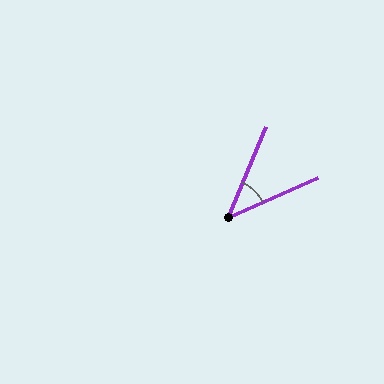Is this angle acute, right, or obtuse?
It is acute.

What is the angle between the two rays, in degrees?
Approximately 44 degrees.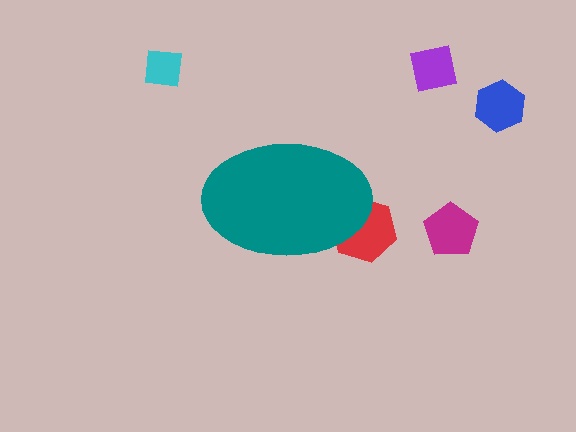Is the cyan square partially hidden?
No, the cyan square is fully visible.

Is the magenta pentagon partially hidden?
No, the magenta pentagon is fully visible.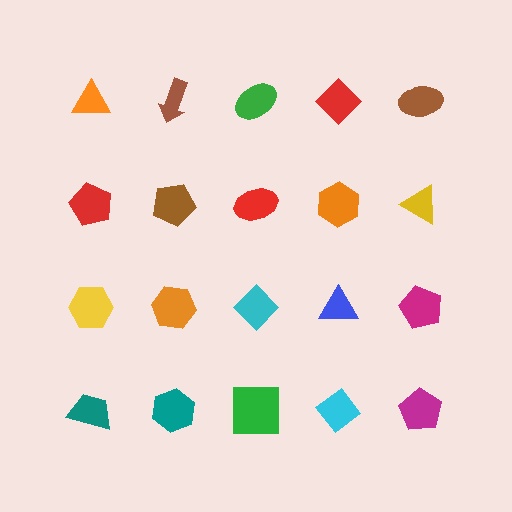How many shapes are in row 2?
5 shapes.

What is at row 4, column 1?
A teal trapezoid.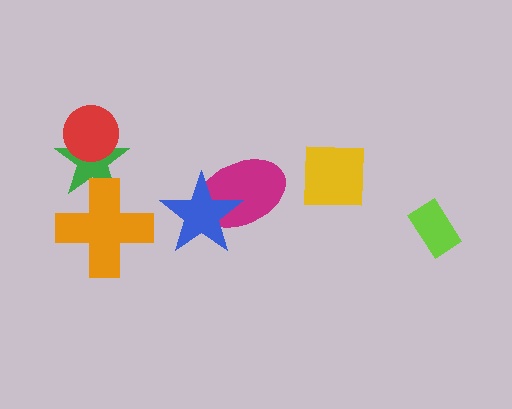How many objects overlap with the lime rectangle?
0 objects overlap with the lime rectangle.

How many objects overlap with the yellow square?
0 objects overlap with the yellow square.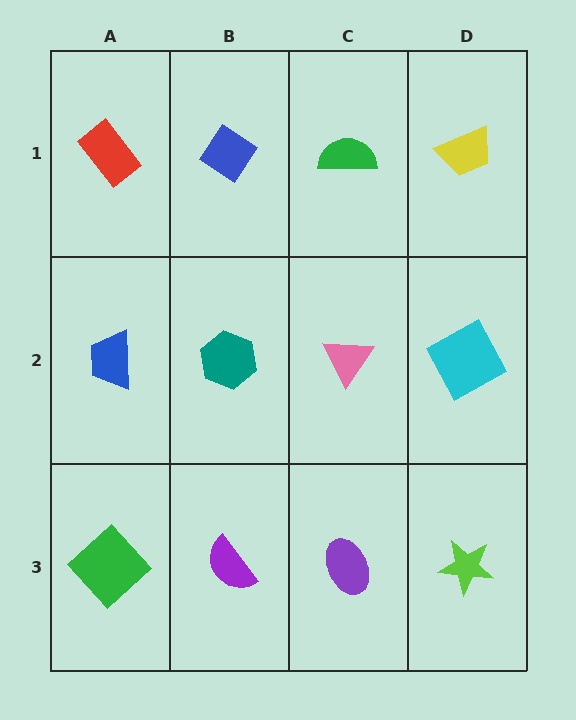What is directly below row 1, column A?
A blue trapezoid.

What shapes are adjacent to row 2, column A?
A red rectangle (row 1, column A), a green diamond (row 3, column A), a teal hexagon (row 2, column B).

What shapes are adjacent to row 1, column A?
A blue trapezoid (row 2, column A), a blue diamond (row 1, column B).